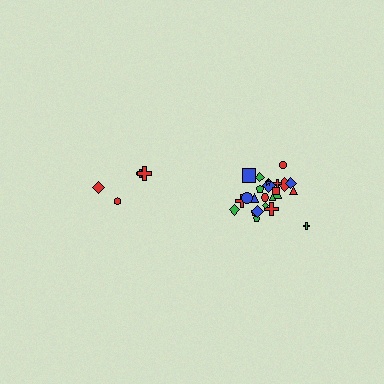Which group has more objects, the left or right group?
The right group.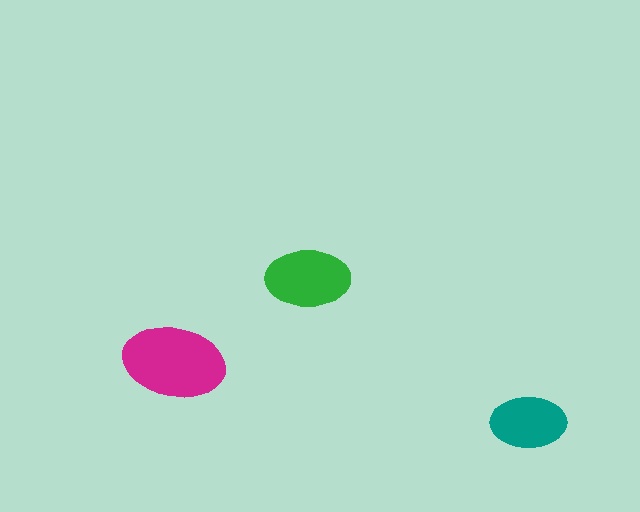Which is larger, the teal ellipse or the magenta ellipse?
The magenta one.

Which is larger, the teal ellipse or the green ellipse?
The green one.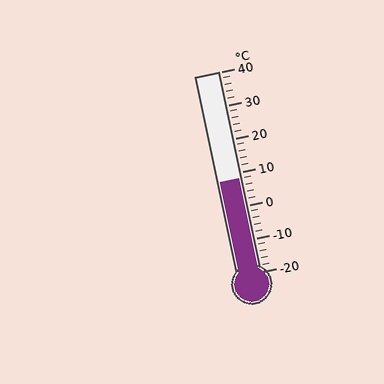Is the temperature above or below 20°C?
The temperature is below 20°C.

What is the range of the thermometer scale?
The thermometer scale ranges from -20°C to 40°C.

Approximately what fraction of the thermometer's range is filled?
The thermometer is filled to approximately 45% of its range.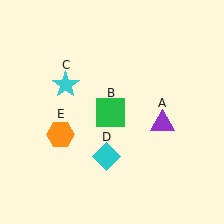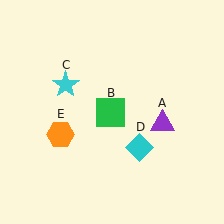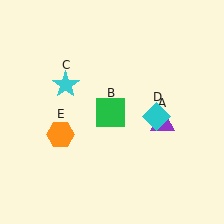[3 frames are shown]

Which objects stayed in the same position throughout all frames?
Purple triangle (object A) and green square (object B) and cyan star (object C) and orange hexagon (object E) remained stationary.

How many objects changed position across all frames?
1 object changed position: cyan diamond (object D).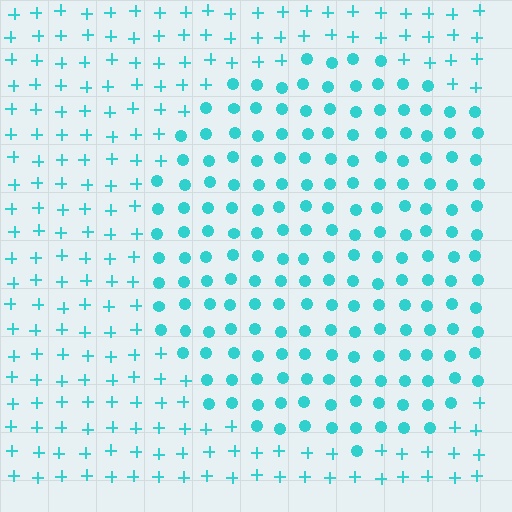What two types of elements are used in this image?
The image uses circles inside the circle region and plus signs outside it.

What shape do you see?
I see a circle.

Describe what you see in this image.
The image is filled with small cyan elements arranged in a uniform grid. A circle-shaped region contains circles, while the surrounding area contains plus signs. The boundary is defined purely by the change in element shape.